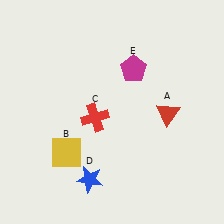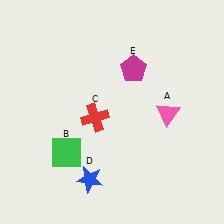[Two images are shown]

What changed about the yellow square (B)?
In Image 1, B is yellow. In Image 2, it changed to green.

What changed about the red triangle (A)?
In Image 1, A is red. In Image 2, it changed to pink.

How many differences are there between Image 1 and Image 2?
There are 2 differences between the two images.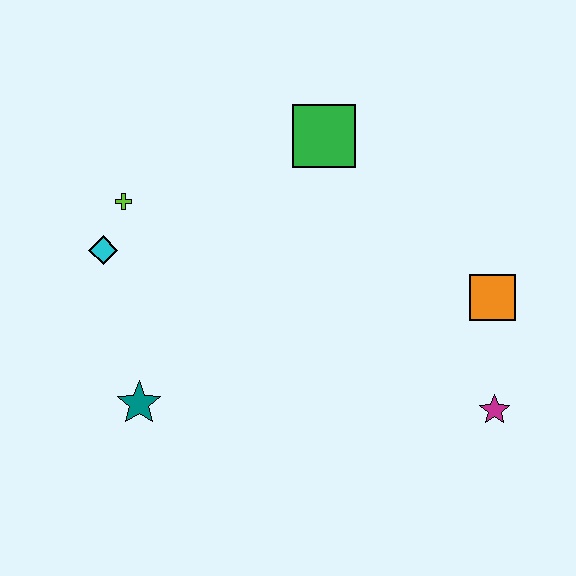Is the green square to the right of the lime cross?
Yes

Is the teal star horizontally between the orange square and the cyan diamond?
Yes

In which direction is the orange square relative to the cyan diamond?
The orange square is to the right of the cyan diamond.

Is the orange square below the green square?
Yes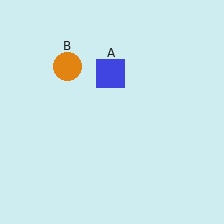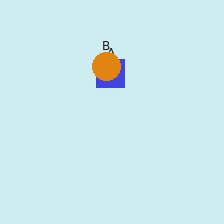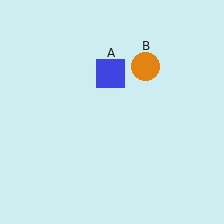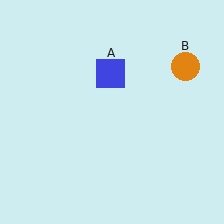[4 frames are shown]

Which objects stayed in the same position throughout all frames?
Blue square (object A) remained stationary.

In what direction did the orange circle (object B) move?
The orange circle (object B) moved right.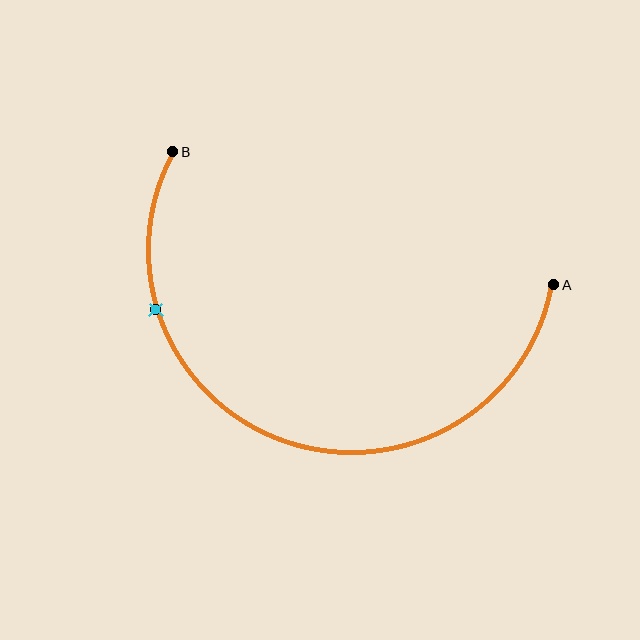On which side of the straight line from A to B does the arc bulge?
The arc bulges below the straight line connecting A and B.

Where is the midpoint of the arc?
The arc midpoint is the point on the curve farthest from the straight line joining A and B. It sits below that line.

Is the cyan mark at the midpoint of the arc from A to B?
No. The cyan mark lies on the arc but is closer to endpoint B. The arc midpoint would be at the point on the curve equidistant along the arc from both A and B.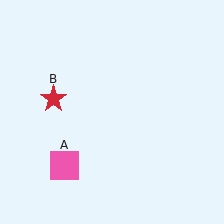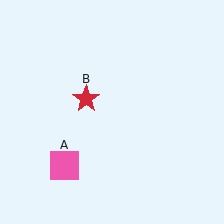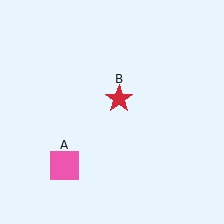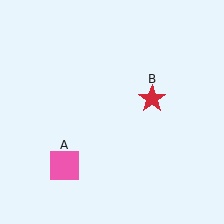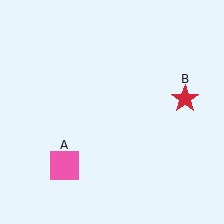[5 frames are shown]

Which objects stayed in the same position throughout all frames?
Pink square (object A) remained stationary.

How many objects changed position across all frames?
1 object changed position: red star (object B).